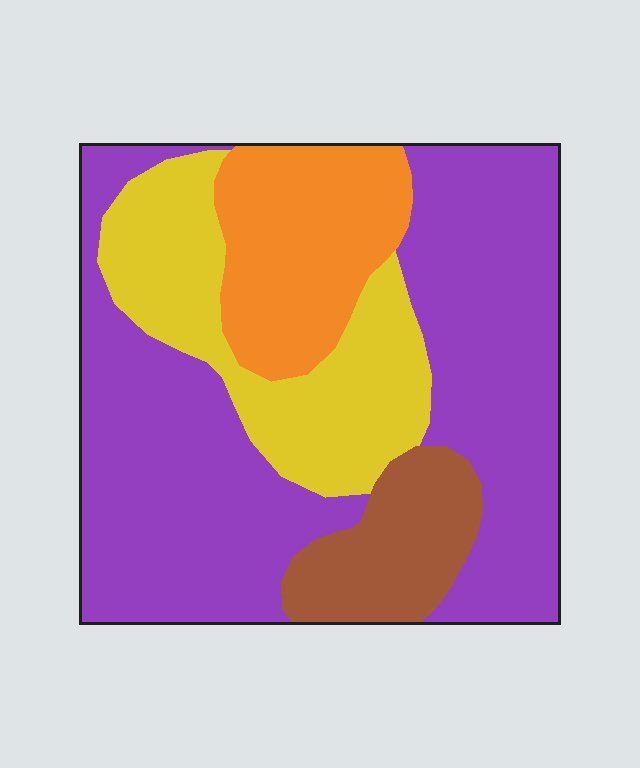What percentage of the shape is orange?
Orange covers 15% of the shape.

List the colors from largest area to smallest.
From largest to smallest: purple, yellow, orange, brown.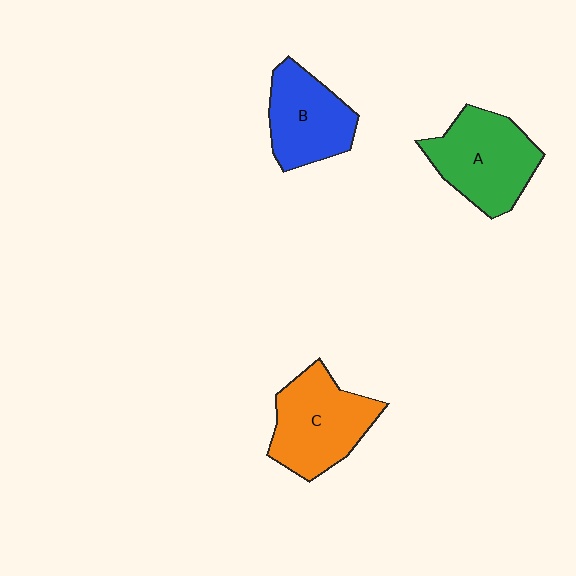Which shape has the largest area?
Shape A (green).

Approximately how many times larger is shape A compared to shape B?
Approximately 1.2 times.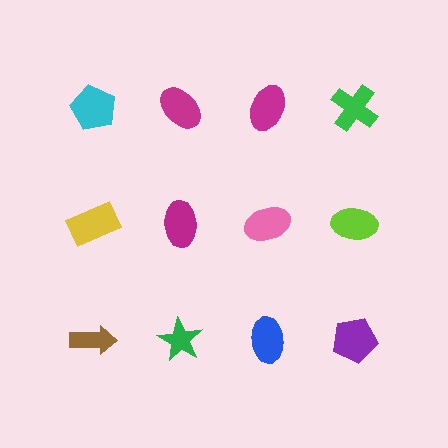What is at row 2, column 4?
A lime ellipse.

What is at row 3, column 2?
A green star.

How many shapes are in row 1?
4 shapes.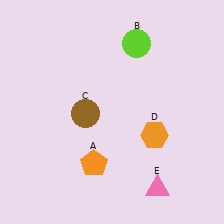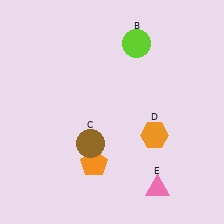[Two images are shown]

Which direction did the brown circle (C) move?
The brown circle (C) moved down.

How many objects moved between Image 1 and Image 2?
1 object moved between the two images.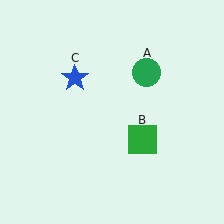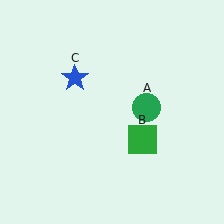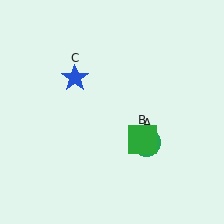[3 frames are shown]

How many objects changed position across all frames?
1 object changed position: green circle (object A).